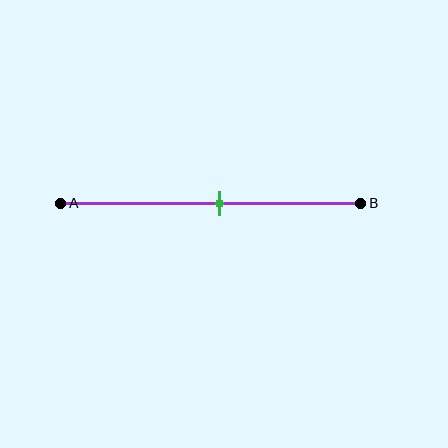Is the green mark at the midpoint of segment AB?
Yes, the mark is approximately at the midpoint.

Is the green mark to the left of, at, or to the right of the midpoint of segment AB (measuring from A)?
The green mark is approximately at the midpoint of segment AB.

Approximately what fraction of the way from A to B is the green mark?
The green mark is approximately 55% of the way from A to B.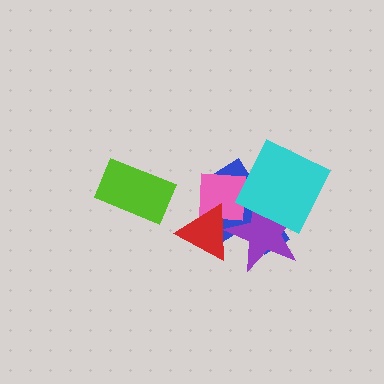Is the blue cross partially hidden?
Yes, it is partially covered by another shape.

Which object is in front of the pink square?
The red triangle is in front of the pink square.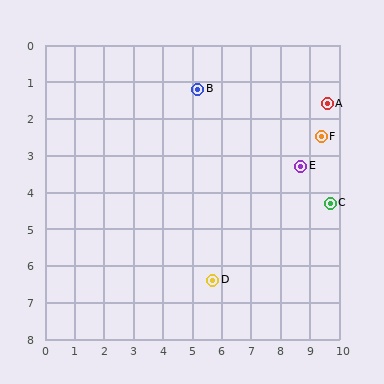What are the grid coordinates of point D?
Point D is at approximately (5.7, 6.4).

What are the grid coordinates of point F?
Point F is at approximately (9.4, 2.5).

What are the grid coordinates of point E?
Point E is at approximately (8.7, 3.3).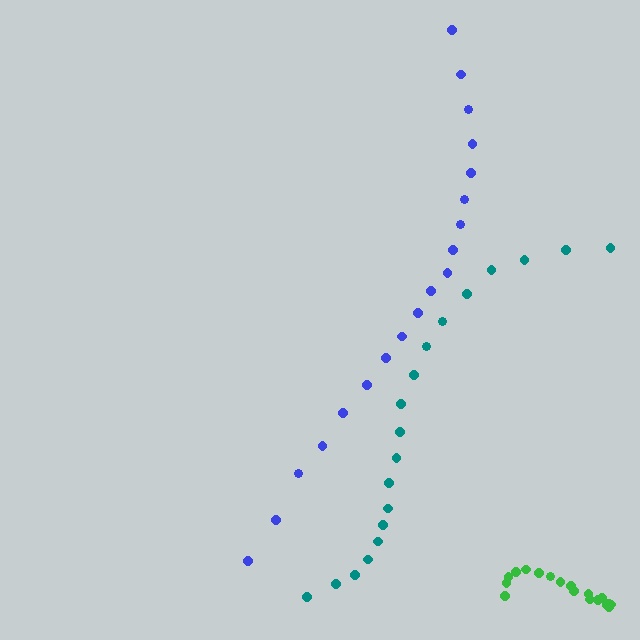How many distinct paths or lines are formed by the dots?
There are 3 distinct paths.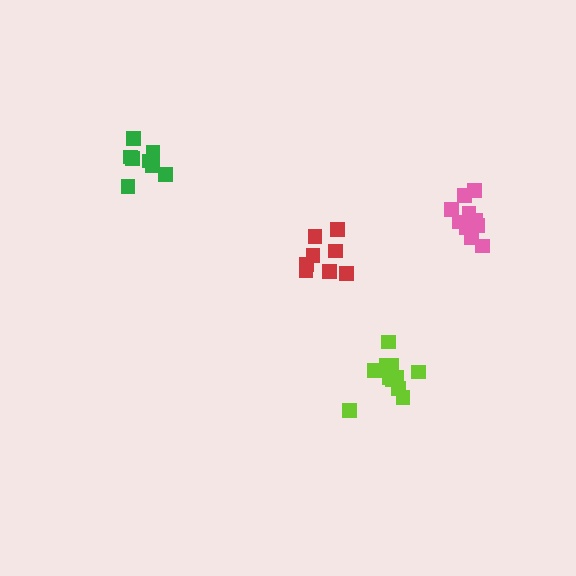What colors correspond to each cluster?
The clusters are colored: green, pink, lime, red.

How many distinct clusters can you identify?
There are 4 distinct clusters.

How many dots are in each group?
Group 1: 8 dots, Group 2: 12 dots, Group 3: 11 dots, Group 4: 8 dots (39 total).